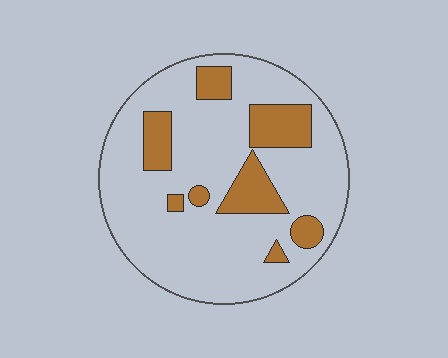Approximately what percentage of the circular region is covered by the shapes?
Approximately 20%.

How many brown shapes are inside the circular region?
8.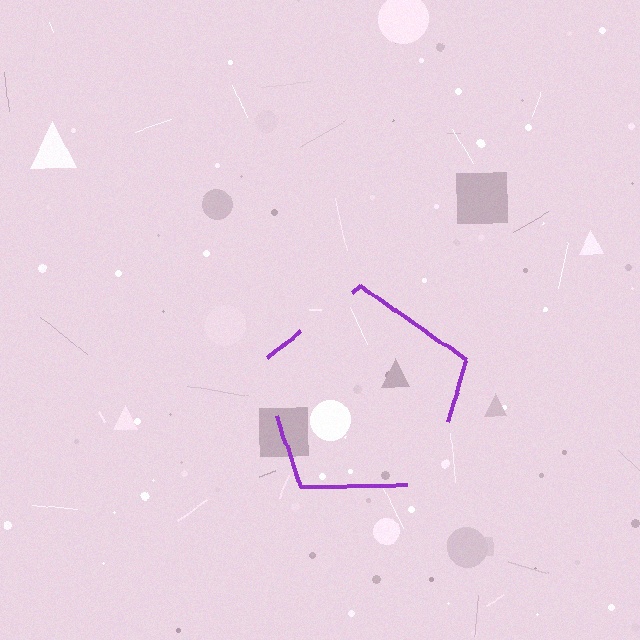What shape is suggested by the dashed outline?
The dashed outline suggests a pentagon.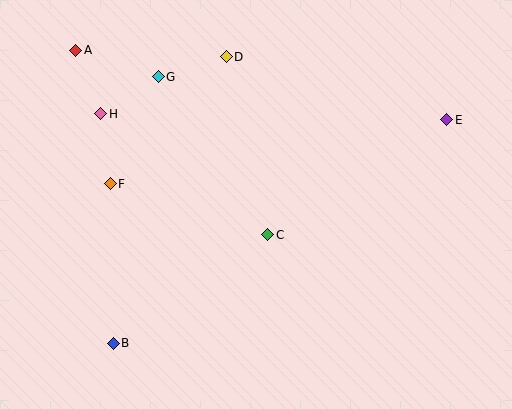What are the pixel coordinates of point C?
Point C is at (268, 235).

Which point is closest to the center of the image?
Point C at (268, 235) is closest to the center.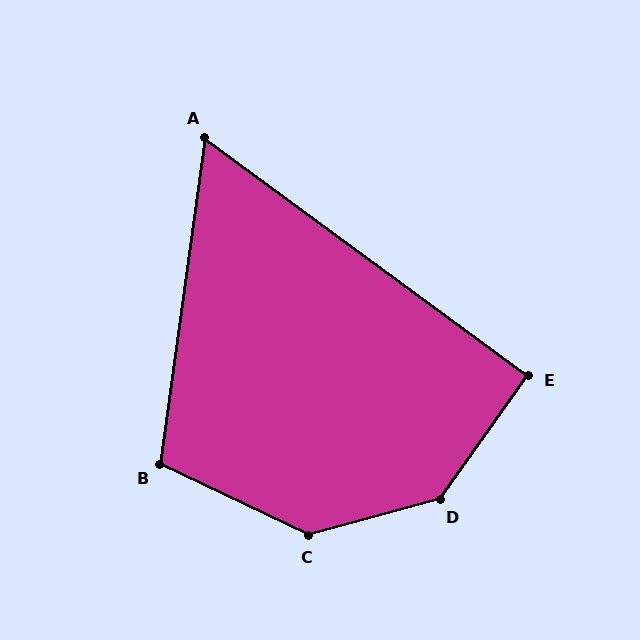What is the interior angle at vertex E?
Approximately 91 degrees (approximately right).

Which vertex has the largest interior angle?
D, at approximately 141 degrees.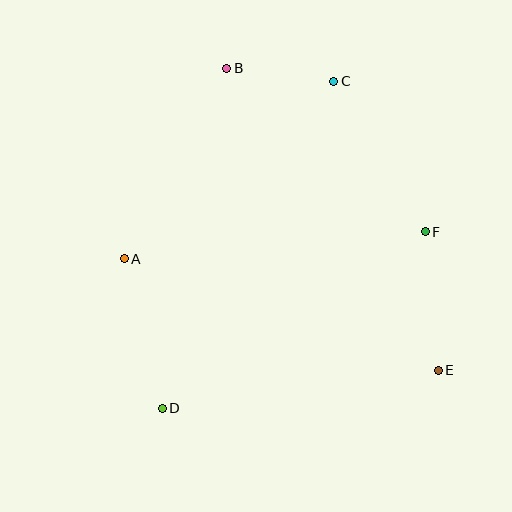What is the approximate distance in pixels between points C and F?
The distance between C and F is approximately 176 pixels.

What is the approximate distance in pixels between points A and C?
The distance between A and C is approximately 275 pixels.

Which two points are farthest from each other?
Points C and D are farthest from each other.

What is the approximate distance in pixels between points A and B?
The distance between A and B is approximately 216 pixels.